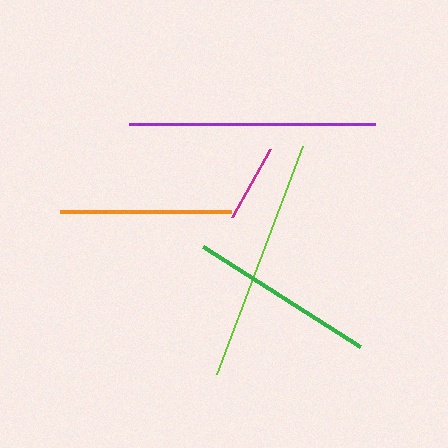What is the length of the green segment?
The green segment is approximately 187 pixels long.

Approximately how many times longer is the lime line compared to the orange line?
The lime line is approximately 1.4 times the length of the orange line.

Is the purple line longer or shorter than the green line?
The purple line is longer than the green line.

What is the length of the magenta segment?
The magenta segment is approximately 78 pixels long.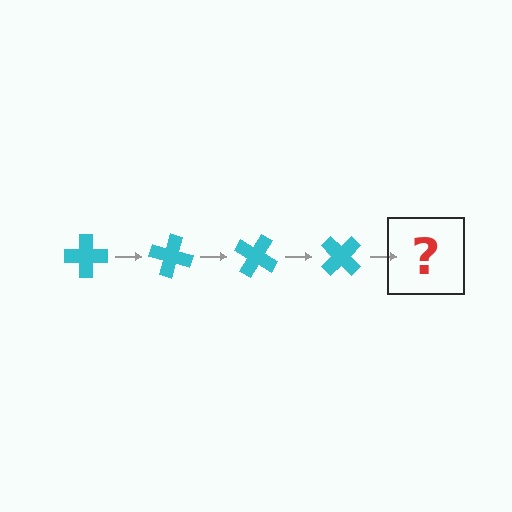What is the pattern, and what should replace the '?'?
The pattern is that the cross rotates 15 degrees each step. The '?' should be a cyan cross rotated 60 degrees.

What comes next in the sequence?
The next element should be a cyan cross rotated 60 degrees.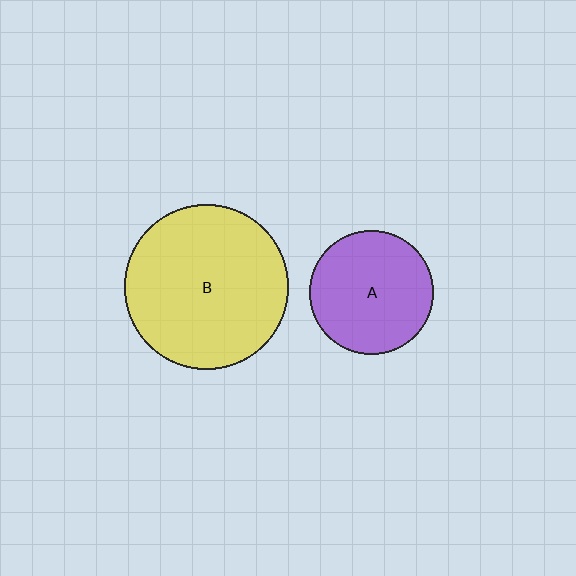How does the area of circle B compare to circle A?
Approximately 1.8 times.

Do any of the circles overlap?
No, none of the circles overlap.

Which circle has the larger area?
Circle B (yellow).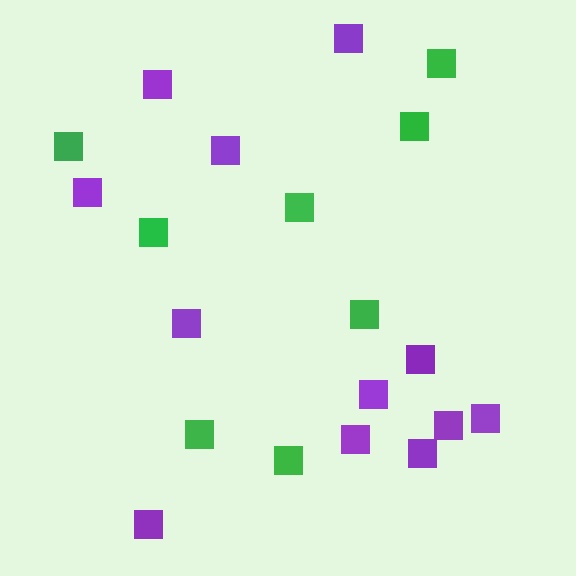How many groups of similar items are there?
There are 2 groups: one group of purple squares (12) and one group of green squares (8).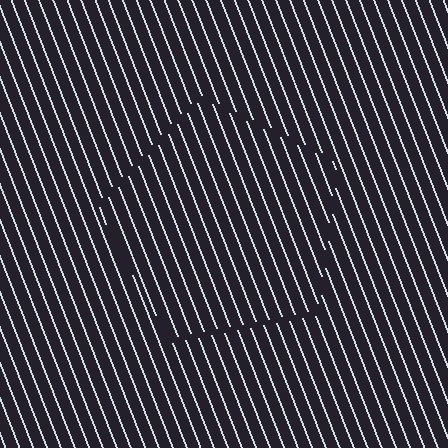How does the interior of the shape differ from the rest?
The interior of the shape contains the same grating, shifted by half a period — the contour is defined by the phase discontinuity where line-ends from the inner and outer gratings abut.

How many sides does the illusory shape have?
5 sides — the line-ends trace a pentagon.